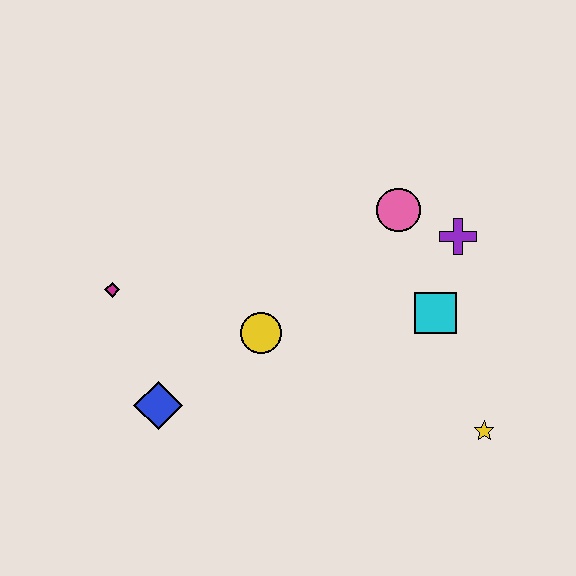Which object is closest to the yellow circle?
The blue diamond is closest to the yellow circle.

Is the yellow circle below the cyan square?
Yes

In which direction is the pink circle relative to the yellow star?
The pink circle is above the yellow star.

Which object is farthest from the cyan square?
The magenta diamond is farthest from the cyan square.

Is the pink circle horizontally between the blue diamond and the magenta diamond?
No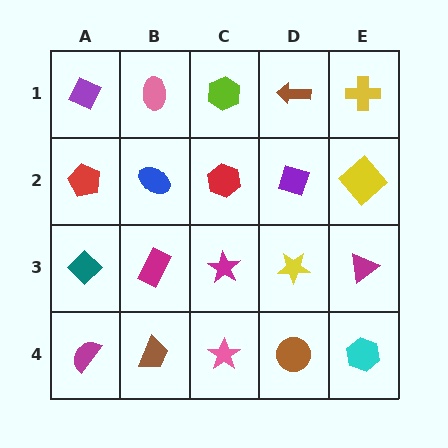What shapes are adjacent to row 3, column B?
A blue ellipse (row 2, column B), a brown trapezoid (row 4, column B), a teal diamond (row 3, column A), a magenta star (row 3, column C).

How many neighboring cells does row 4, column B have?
3.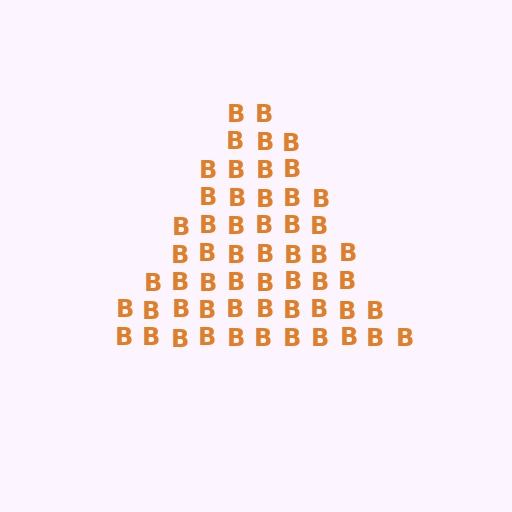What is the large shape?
The large shape is a triangle.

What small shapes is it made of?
It is made of small letter B's.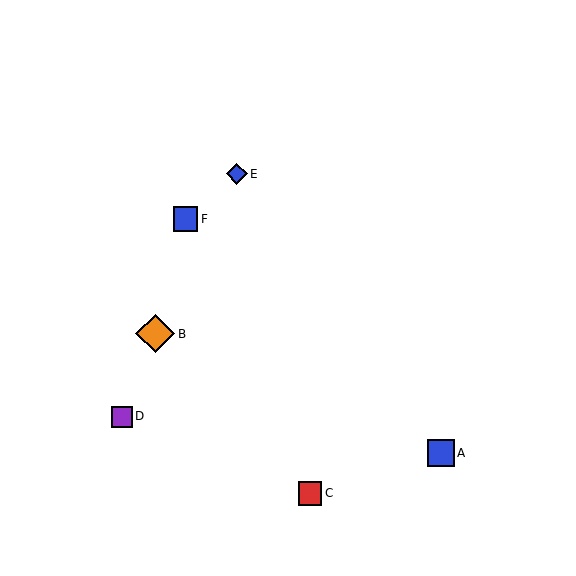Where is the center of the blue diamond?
The center of the blue diamond is at (237, 174).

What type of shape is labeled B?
Shape B is an orange diamond.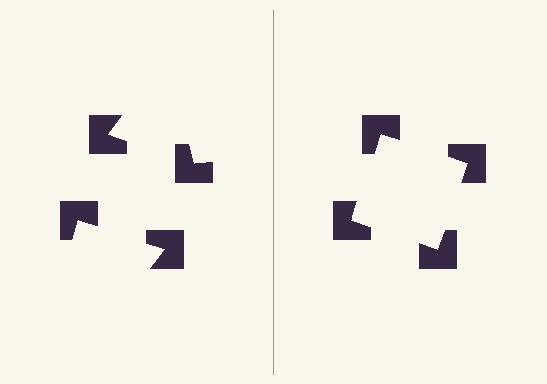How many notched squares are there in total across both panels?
8 — 4 on each side.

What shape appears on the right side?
An illusory square.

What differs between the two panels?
The notched squares are positioned identically on both sides; only the wedge orientations differ. On the right they align to a square; on the left they are misaligned.